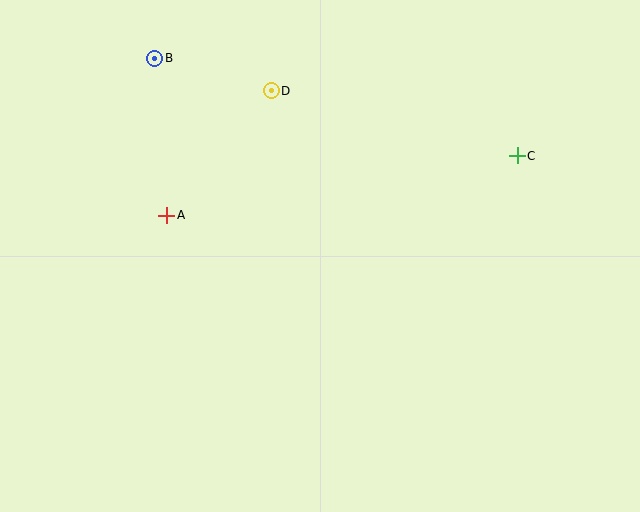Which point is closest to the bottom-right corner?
Point C is closest to the bottom-right corner.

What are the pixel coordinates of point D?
Point D is at (271, 91).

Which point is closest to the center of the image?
Point A at (167, 215) is closest to the center.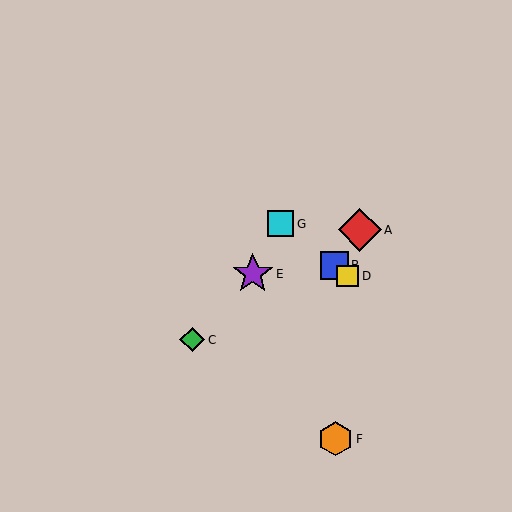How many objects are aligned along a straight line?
3 objects (B, D, G) are aligned along a straight line.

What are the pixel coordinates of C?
Object C is at (192, 340).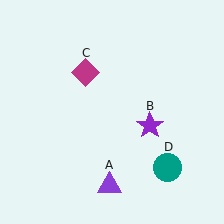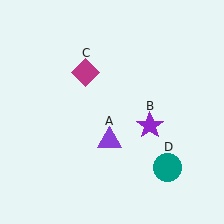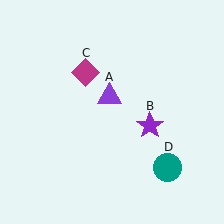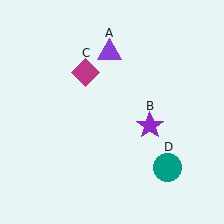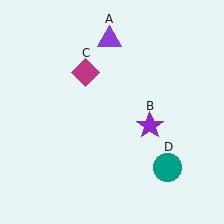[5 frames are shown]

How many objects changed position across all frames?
1 object changed position: purple triangle (object A).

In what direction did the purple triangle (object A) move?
The purple triangle (object A) moved up.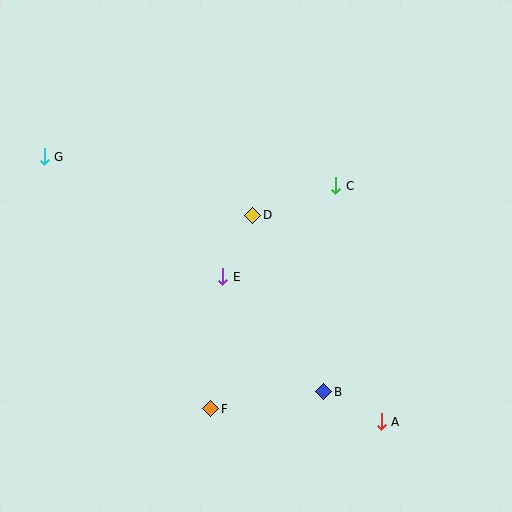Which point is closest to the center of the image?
Point E at (223, 277) is closest to the center.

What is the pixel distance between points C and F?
The distance between C and F is 256 pixels.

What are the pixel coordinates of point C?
Point C is at (336, 186).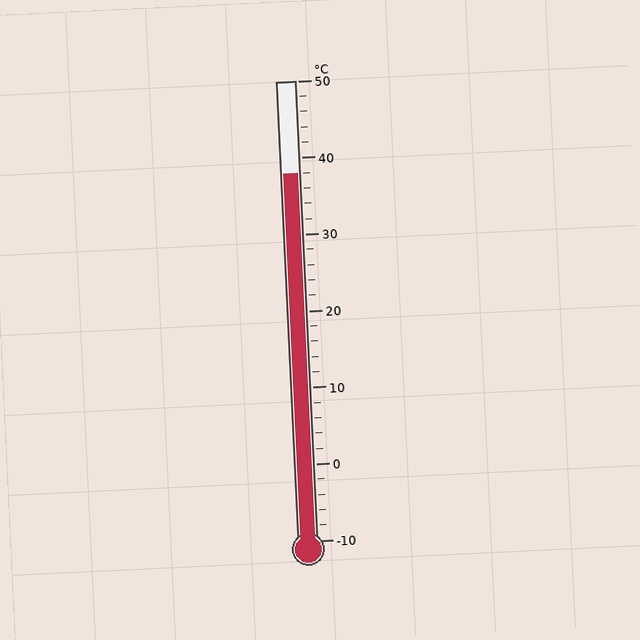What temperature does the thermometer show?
The thermometer shows approximately 38°C.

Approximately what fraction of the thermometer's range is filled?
The thermometer is filled to approximately 80% of its range.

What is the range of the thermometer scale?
The thermometer scale ranges from -10°C to 50°C.